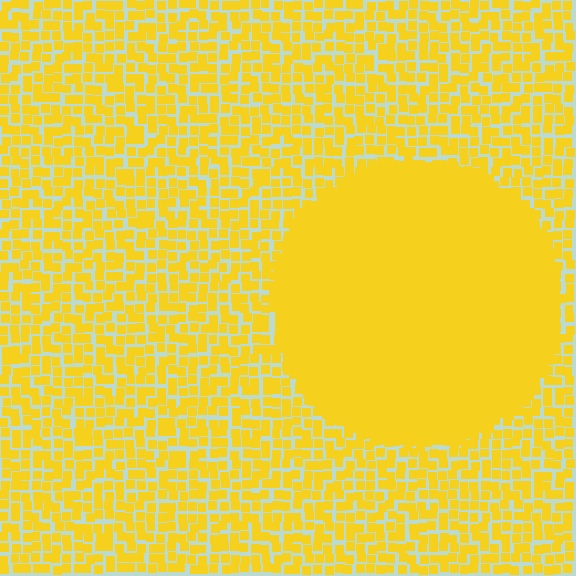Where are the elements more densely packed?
The elements are more densely packed inside the circle boundary.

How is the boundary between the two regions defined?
The boundary is defined by a change in element density (approximately 2.4x ratio). All elements are the same color, size, and shape.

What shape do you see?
I see a circle.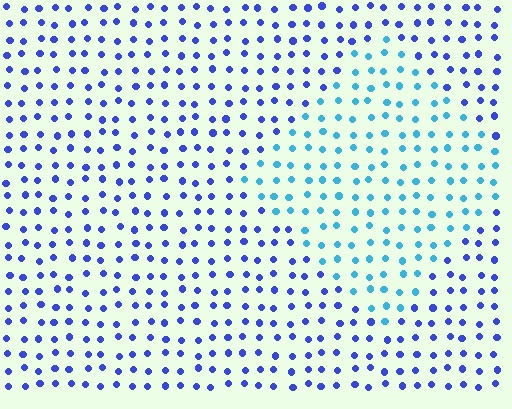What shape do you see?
I see a diamond.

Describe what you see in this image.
The image is filled with small blue elements in a uniform arrangement. A diamond-shaped region is visible where the elements are tinted to a slightly different hue, forming a subtle color boundary.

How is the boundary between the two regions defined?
The boundary is defined purely by a slight shift in hue (about 41 degrees). Spacing, size, and orientation are identical on both sides.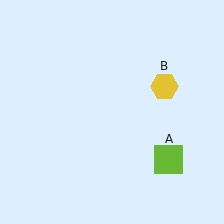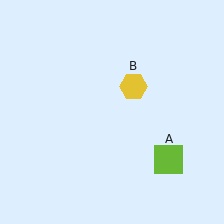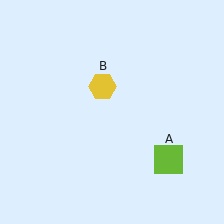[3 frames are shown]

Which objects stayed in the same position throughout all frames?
Lime square (object A) remained stationary.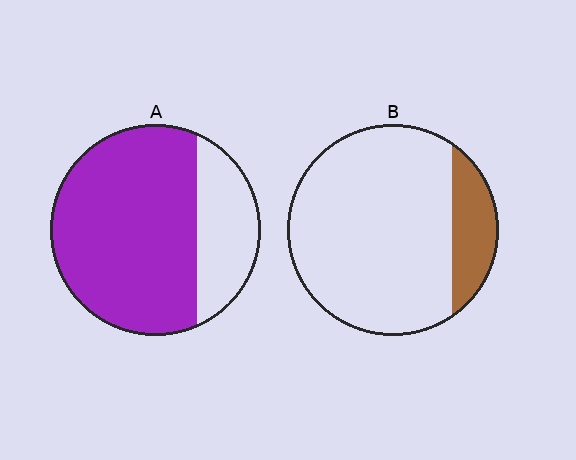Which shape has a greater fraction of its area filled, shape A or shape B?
Shape A.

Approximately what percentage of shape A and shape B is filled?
A is approximately 75% and B is approximately 15%.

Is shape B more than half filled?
No.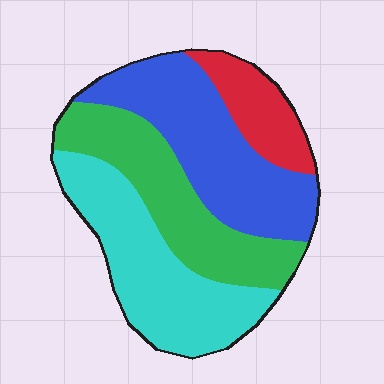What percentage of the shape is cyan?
Cyan covers 30% of the shape.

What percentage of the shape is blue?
Blue takes up about one third (1/3) of the shape.